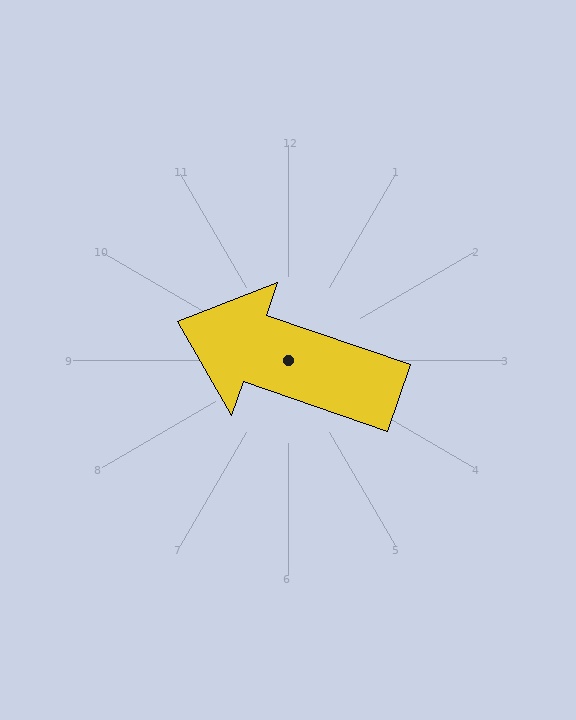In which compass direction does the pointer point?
West.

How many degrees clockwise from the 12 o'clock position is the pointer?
Approximately 289 degrees.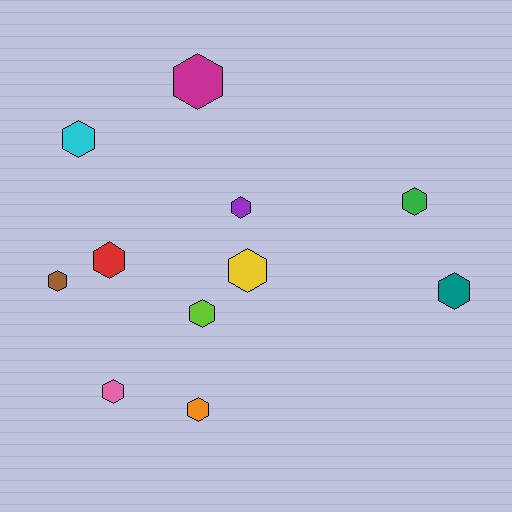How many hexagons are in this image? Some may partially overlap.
There are 11 hexagons.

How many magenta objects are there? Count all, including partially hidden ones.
There is 1 magenta object.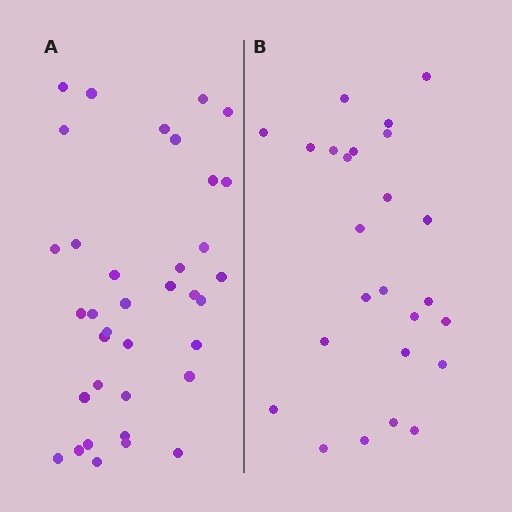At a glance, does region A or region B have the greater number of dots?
Region A (the left region) has more dots.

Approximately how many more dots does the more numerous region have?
Region A has roughly 12 or so more dots than region B.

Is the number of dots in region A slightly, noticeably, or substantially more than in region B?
Region A has noticeably more, but not dramatically so. The ratio is roughly 1.4 to 1.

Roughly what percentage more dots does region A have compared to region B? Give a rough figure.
About 45% more.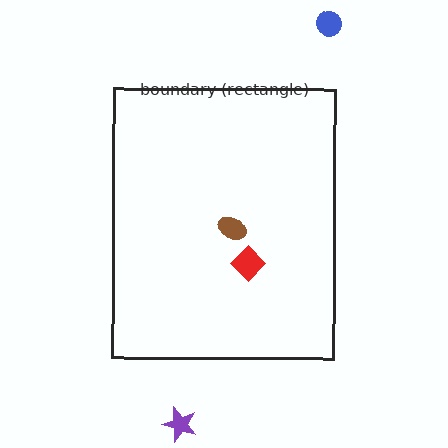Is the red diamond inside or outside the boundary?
Inside.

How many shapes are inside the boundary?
2 inside, 2 outside.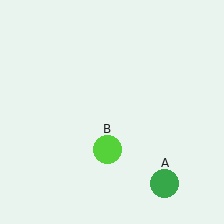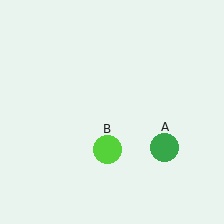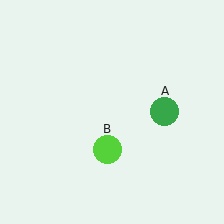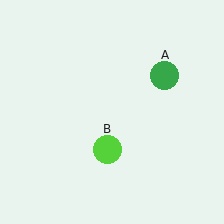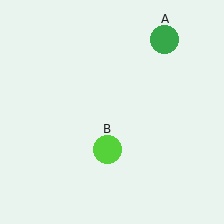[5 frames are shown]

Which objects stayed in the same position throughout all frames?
Lime circle (object B) remained stationary.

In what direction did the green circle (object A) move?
The green circle (object A) moved up.